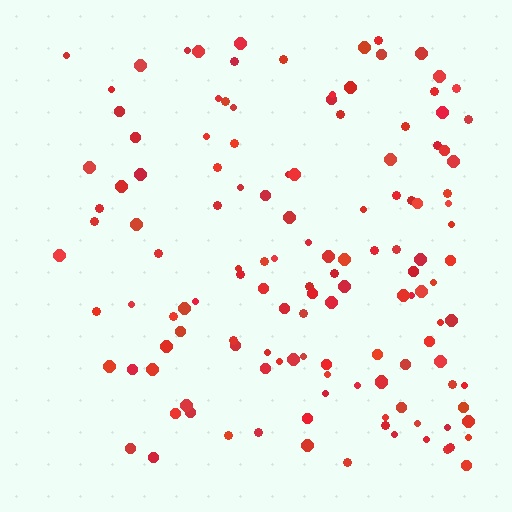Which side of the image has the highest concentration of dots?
The right.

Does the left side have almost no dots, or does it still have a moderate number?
Still a moderate number, just noticeably fewer than the right.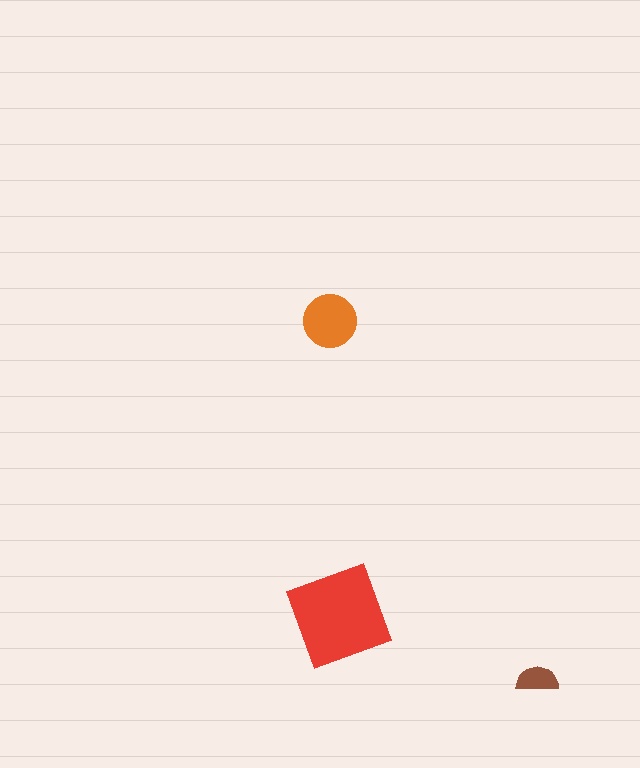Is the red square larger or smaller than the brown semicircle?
Larger.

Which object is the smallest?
The brown semicircle.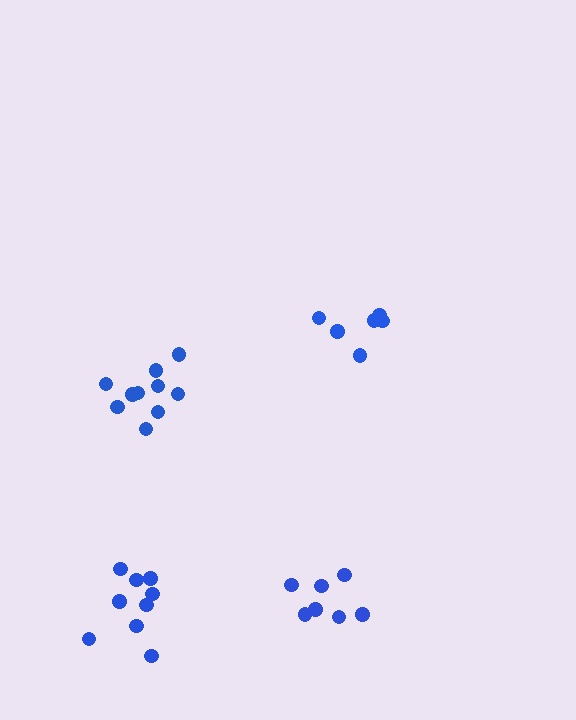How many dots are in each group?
Group 1: 10 dots, Group 2: 6 dots, Group 3: 9 dots, Group 4: 7 dots (32 total).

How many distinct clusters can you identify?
There are 4 distinct clusters.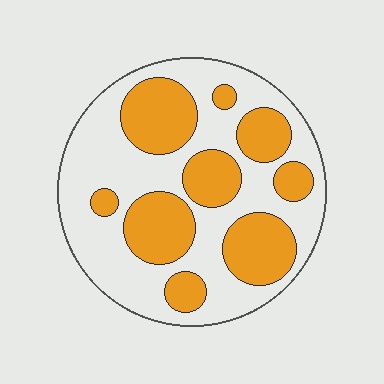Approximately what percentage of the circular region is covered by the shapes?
Approximately 40%.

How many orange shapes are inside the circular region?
9.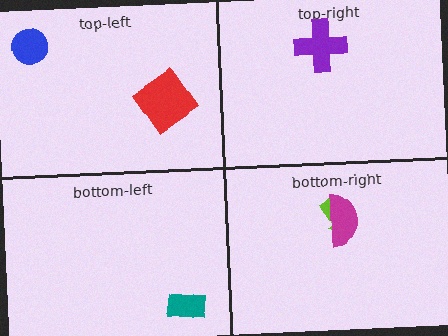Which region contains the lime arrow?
The bottom-right region.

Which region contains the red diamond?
The top-left region.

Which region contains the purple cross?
The top-right region.